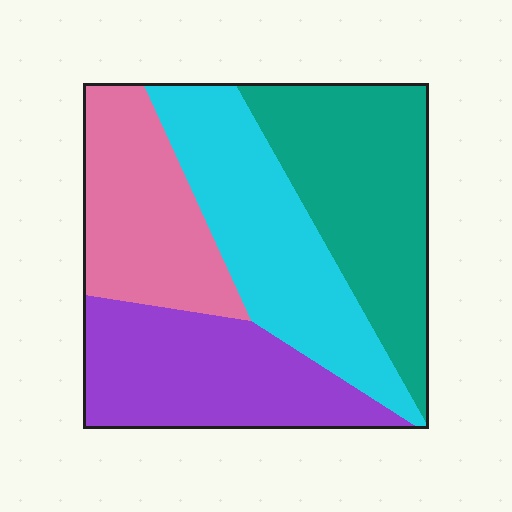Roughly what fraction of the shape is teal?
Teal covers roughly 30% of the shape.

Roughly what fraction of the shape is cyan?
Cyan covers roughly 25% of the shape.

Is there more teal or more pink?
Teal.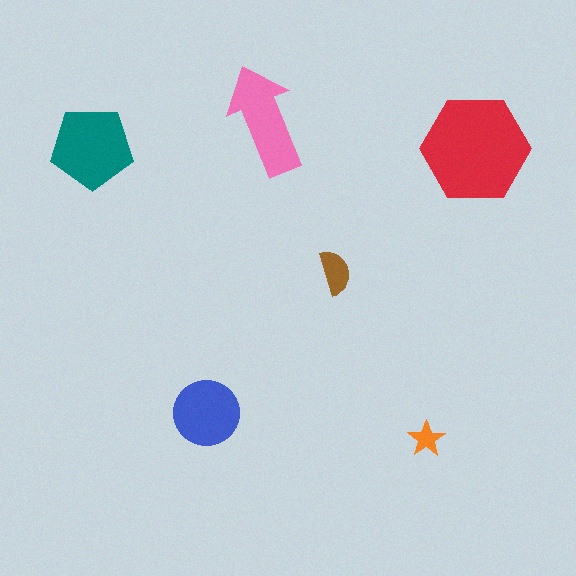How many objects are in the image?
There are 6 objects in the image.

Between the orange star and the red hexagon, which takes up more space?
The red hexagon.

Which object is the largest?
The red hexagon.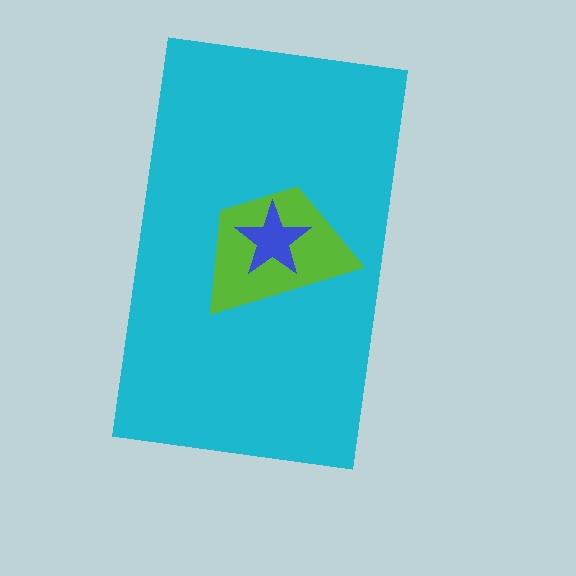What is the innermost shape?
The blue star.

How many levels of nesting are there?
3.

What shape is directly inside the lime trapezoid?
The blue star.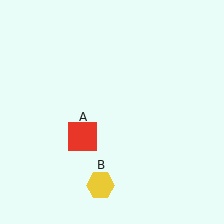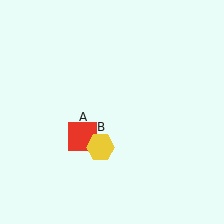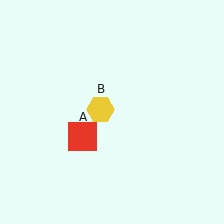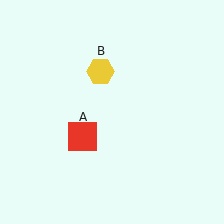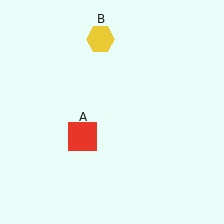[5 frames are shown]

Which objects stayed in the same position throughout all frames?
Red square (object A) remained stationary.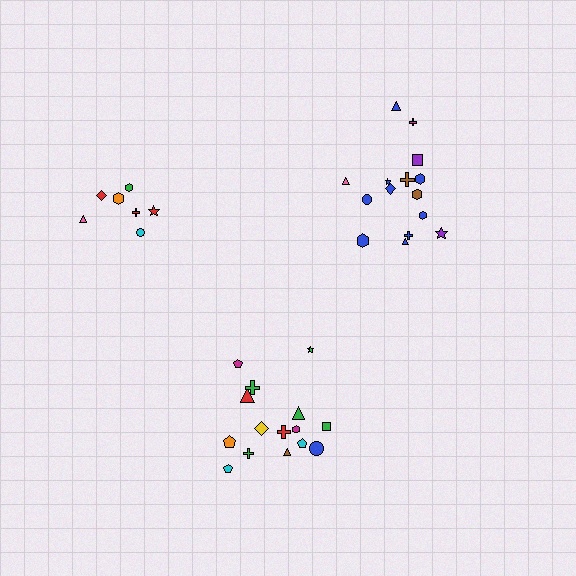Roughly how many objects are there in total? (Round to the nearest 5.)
Roughly 35 objects in total.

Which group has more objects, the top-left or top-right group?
The top-right group.